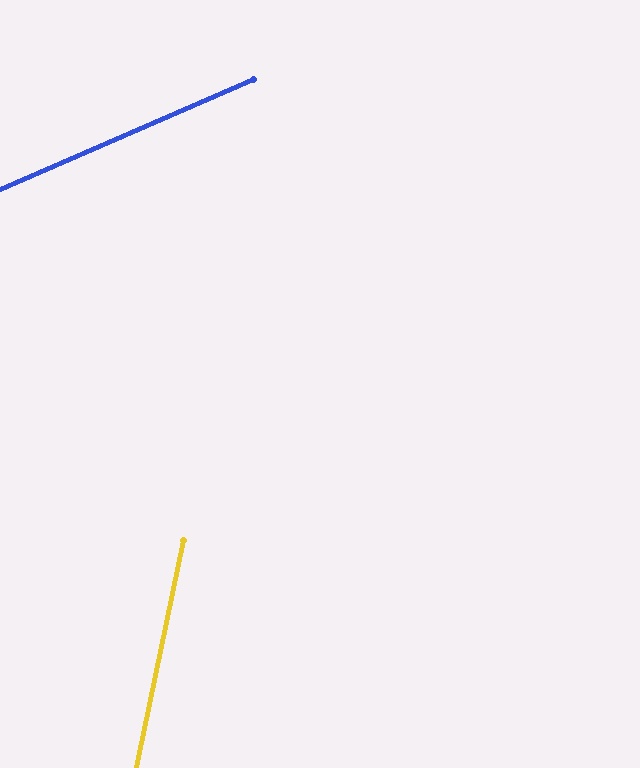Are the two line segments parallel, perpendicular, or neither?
Neither parallel nor perpendicular — they differ by about 55°.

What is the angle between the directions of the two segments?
Approximately 55 degrees.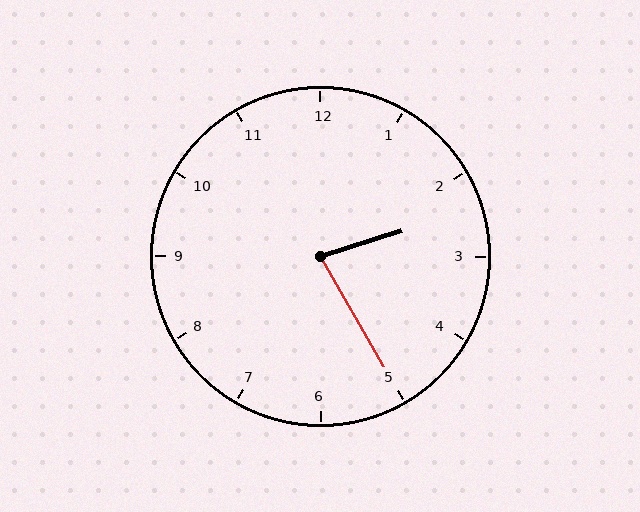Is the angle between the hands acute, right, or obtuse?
It is acute.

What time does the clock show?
2:25.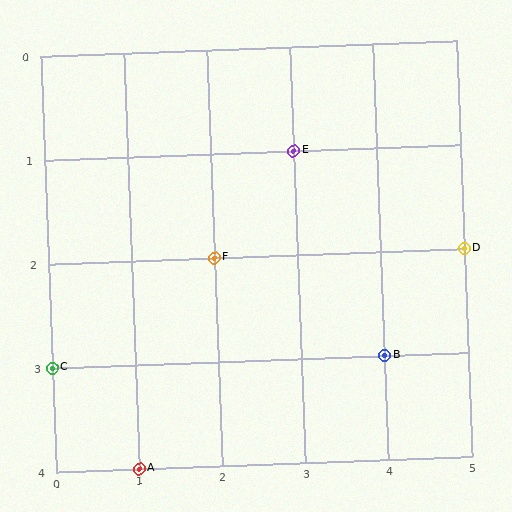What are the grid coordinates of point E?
Point E is at grid coordinates (3, 1).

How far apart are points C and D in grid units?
Points C and D are 5 columns and 1 row apart (about 5.1 grid units diagonally).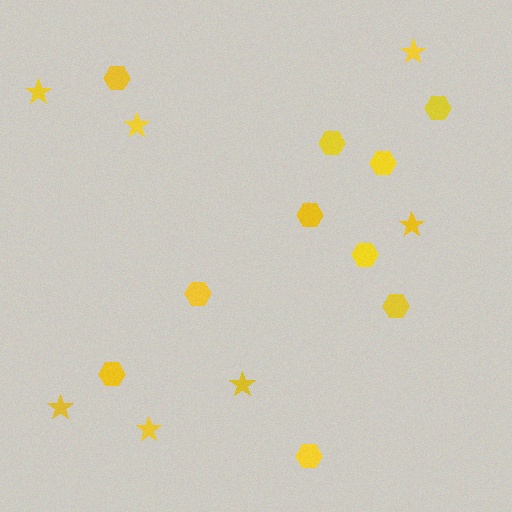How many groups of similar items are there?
There are 2 groups: one group of hexagons (10) and one group of stars (7).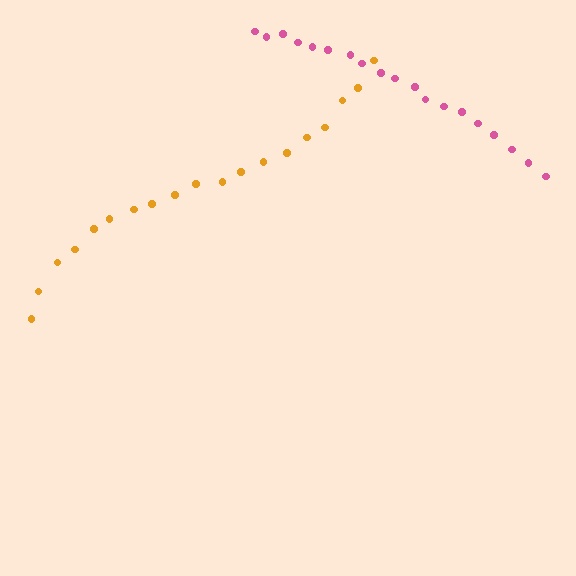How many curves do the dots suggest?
There are 2 distinct paths.